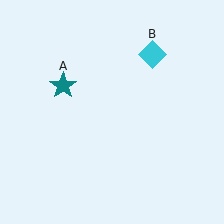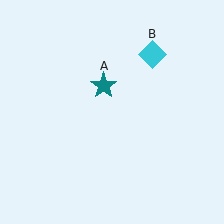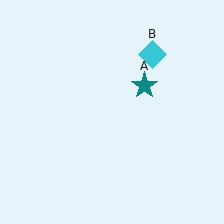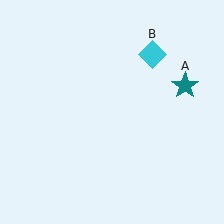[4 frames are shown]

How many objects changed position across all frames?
1 object changed position: teal star (object A).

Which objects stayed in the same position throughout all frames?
Cyan diamond (object B) remained stationary.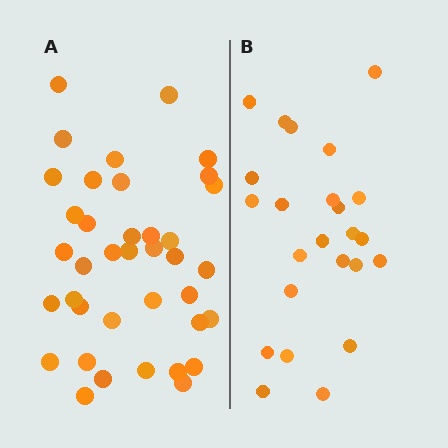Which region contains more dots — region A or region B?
Region A (the left region) has more dots.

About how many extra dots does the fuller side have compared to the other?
Region A has approximately 15 more dots than region B.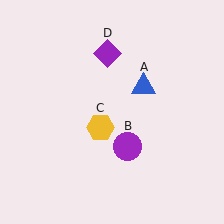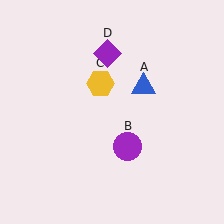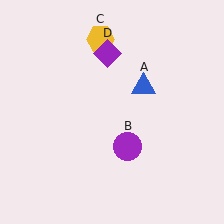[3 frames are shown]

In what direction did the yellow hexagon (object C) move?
The yellow hexagon (object C) moved up.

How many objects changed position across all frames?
1 object changed position: yellow hexagon (object C).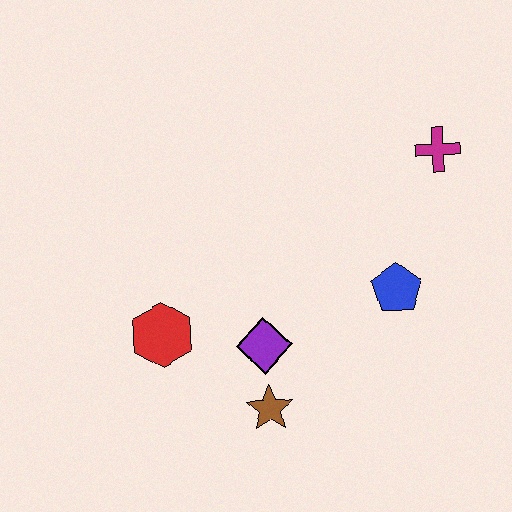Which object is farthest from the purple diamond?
The magenta cross is farthest from the purple diamond.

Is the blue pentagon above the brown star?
Yes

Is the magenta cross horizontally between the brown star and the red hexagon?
No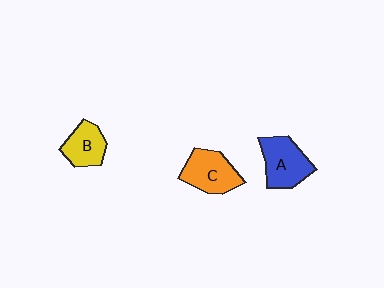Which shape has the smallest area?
Shape B (yellow).